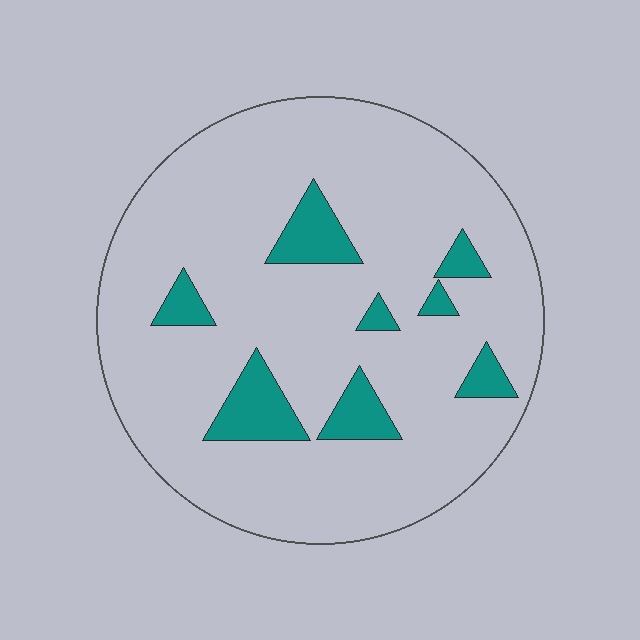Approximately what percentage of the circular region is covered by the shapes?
Approximately 15%.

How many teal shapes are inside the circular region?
8.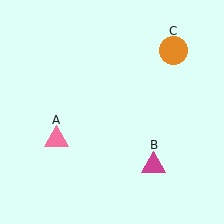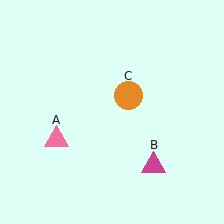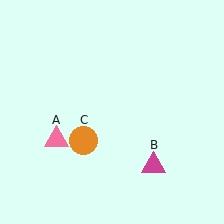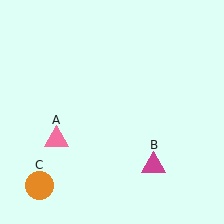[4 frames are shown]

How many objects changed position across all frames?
1 object changed position: orange circle (object C).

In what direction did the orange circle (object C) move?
The orange circle (object C) moved down and to the left.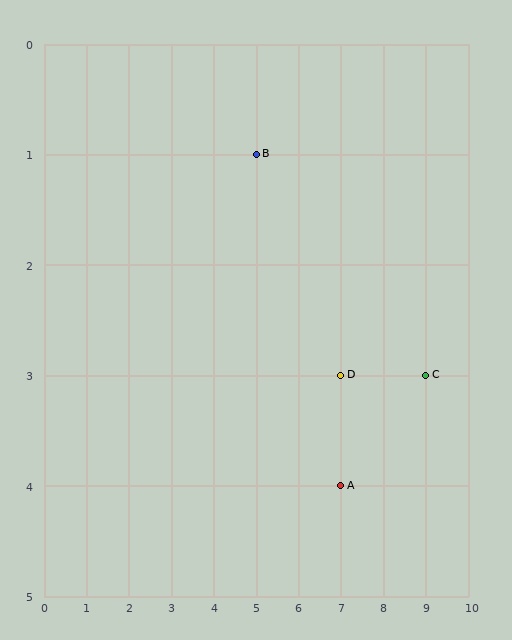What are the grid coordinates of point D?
Point D is at grid coordinates (7, 3).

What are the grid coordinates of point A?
Point A is at grid coordinates (7, 4).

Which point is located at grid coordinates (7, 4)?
Point A is at (7, 4).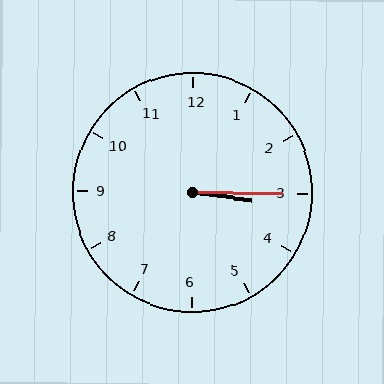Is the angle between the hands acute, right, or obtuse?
It is acute.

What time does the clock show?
3:15.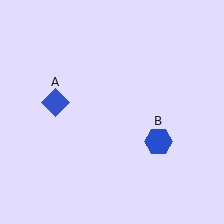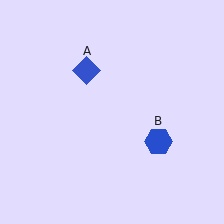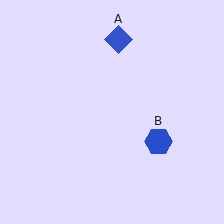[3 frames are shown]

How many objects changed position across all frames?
1 object changed position: blue diamond (object A).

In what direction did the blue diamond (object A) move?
The blue diamond (object A) moved up and to the right.